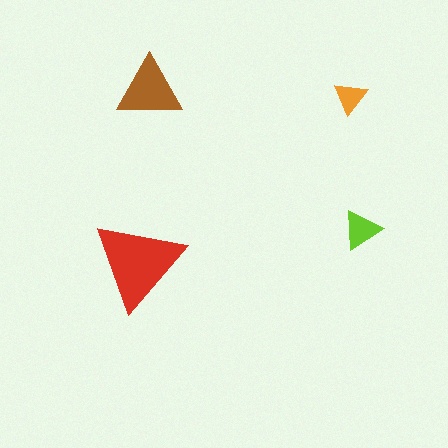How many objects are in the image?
There are 4 objects in the image.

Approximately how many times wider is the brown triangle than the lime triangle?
About 1.5 times wider.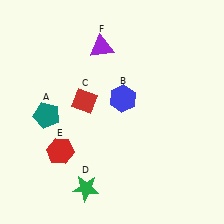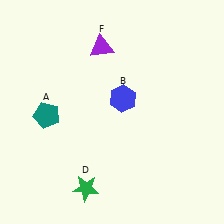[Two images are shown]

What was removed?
The red diamond (C), the red hexagon (E) were removed in Image 2.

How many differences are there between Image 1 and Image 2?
There are 2 differences between the two images.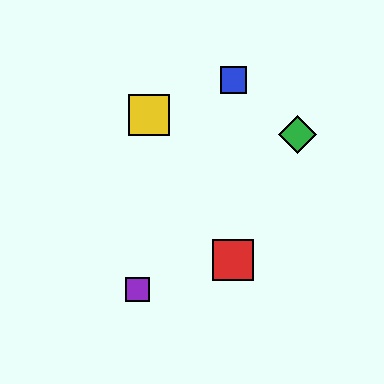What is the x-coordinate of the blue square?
The blue square is at x≈233.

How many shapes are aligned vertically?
2 shapes (the red square, the blue square) are aligned vertically.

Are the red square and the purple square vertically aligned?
No, the red square is at x≈233 and the purple square is at x≈138.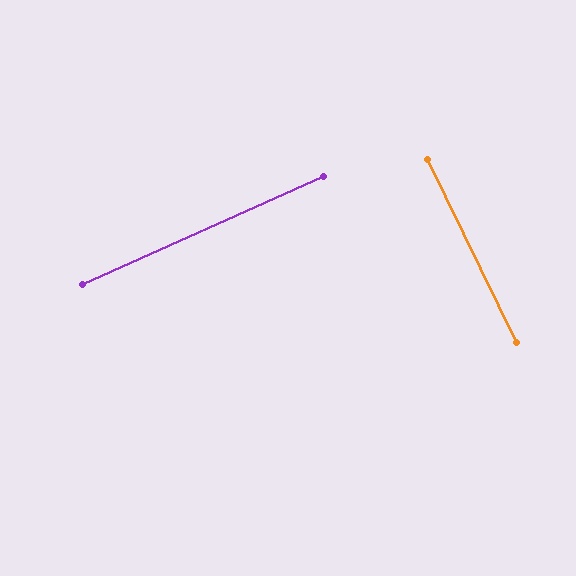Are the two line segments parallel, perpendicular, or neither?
Perpendicular — they meet at approximately 88°.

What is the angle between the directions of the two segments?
Approximately 88 degrees.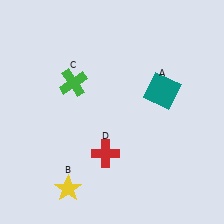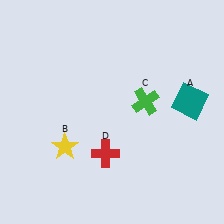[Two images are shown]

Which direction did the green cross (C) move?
The green cross (C) moved right.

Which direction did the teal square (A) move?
The teal square (A) moved right.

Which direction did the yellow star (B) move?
The yellow star (B) moved up.